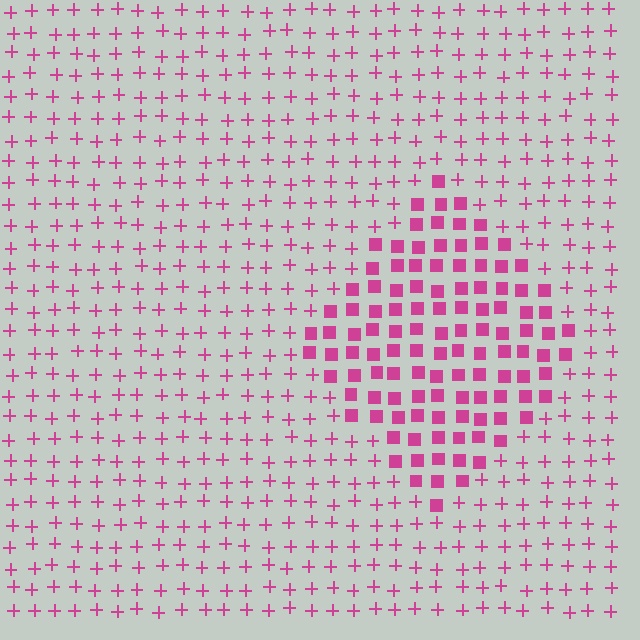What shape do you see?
I see a diamond.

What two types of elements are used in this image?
The image uses squares inside the diamond region and plus signs outside it.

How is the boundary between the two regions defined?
The boundary is defined by a change in element shape: squares inside vs. plus signs outside. All elements share the same color and spacing.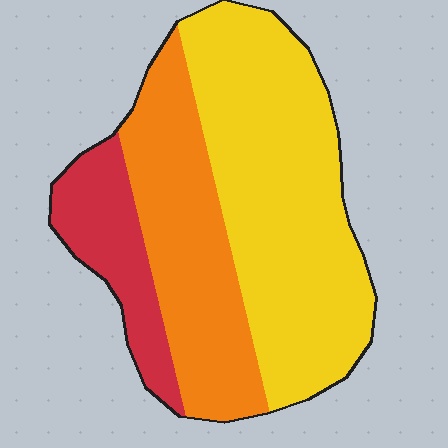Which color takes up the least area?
Red, at roughly 15%.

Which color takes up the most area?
Yellow, at roughly 50%.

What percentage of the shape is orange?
Orange takes up about one third (1/3) of the shape.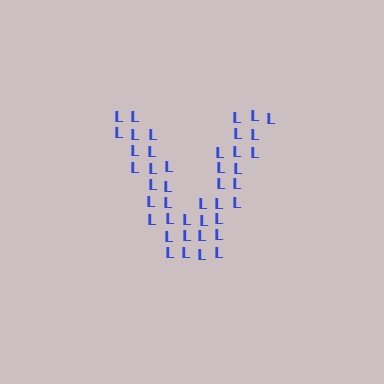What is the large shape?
The large shape is the letter V.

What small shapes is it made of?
It is made of small letter L's.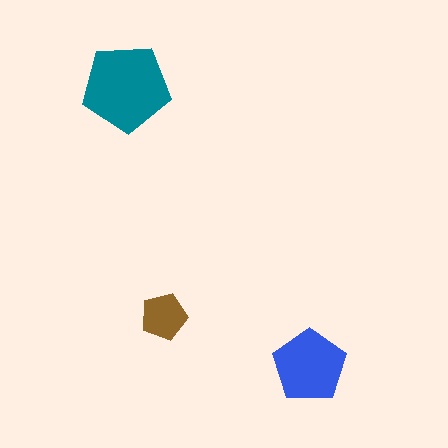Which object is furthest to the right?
The blue pentagon is rightmost.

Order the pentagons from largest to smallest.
the teal one, the blue one, the brown one.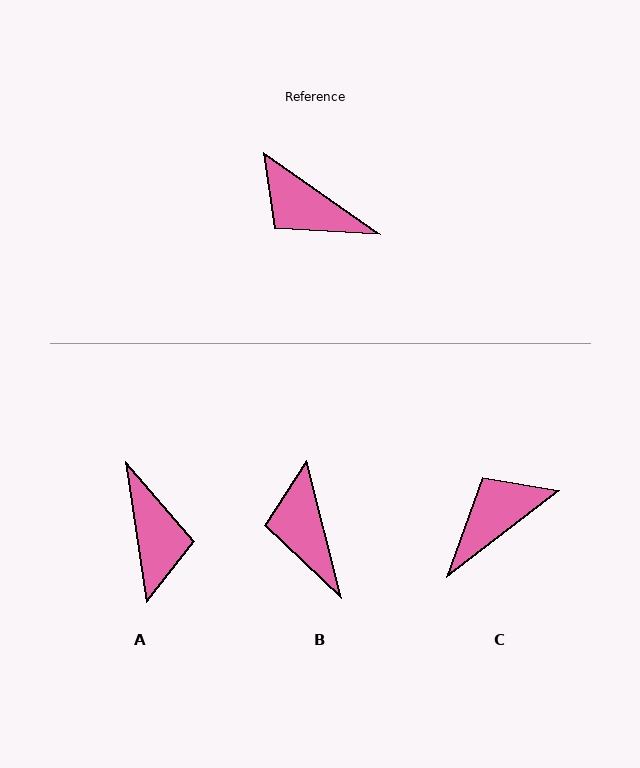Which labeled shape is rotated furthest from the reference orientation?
A, about 134 degrees away.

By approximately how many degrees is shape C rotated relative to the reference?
Approximately 107 degrees clockwise.